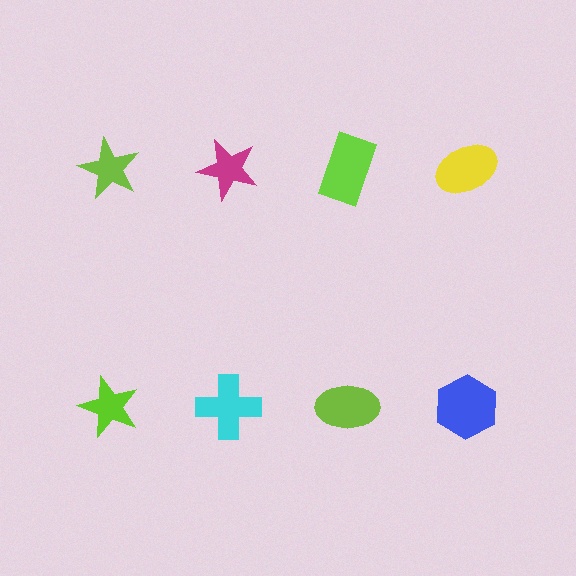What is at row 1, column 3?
A lime rectangle.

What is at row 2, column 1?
A lime star.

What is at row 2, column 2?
A cyan cross.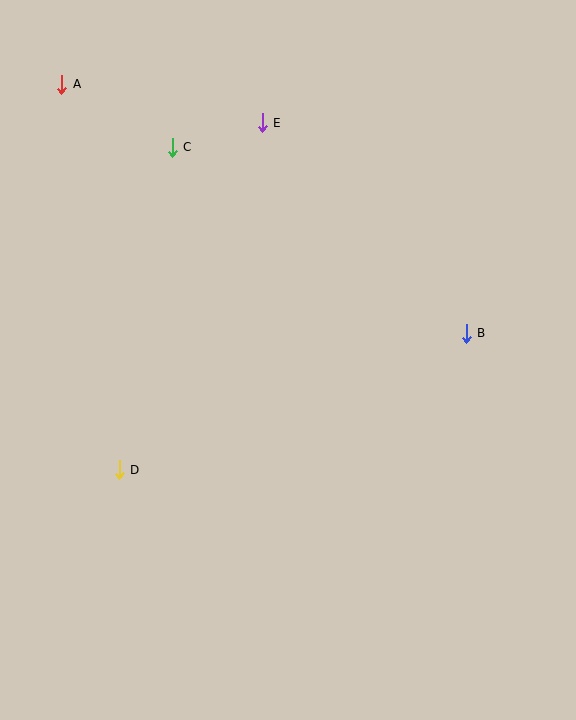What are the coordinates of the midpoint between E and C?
The midpoint between E and C is at (218, 135).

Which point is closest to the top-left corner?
Point A is closest to the top-left corner.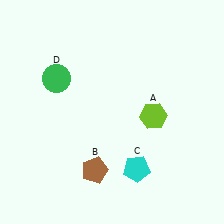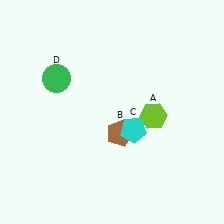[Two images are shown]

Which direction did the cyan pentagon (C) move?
The cyan pentagon (C) moved up.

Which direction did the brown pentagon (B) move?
The brown pentagon (B) moved up.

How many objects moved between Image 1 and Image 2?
2 objects moved between the two images.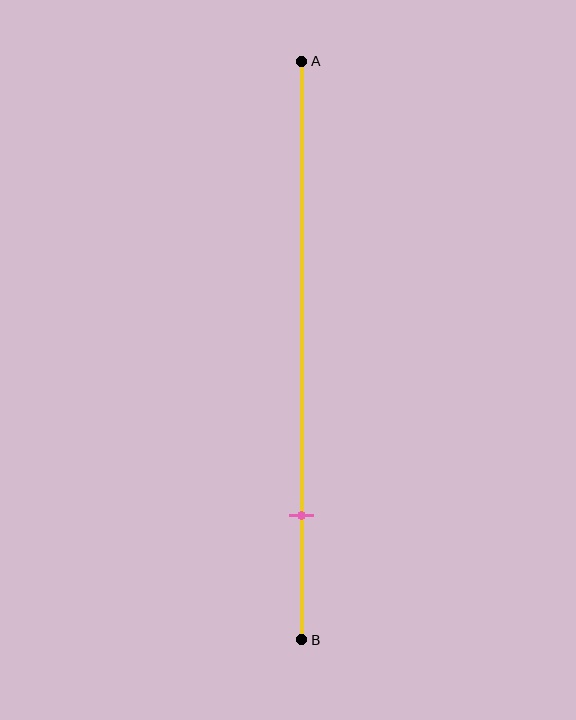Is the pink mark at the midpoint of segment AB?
No, the mark is at about 80% from A, not at the 50% midpoint.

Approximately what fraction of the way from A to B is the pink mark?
The pink mark is approximately 80% of the way from A to B.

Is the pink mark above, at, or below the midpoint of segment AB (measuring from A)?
The pink mark is below the midpoint of segment AB.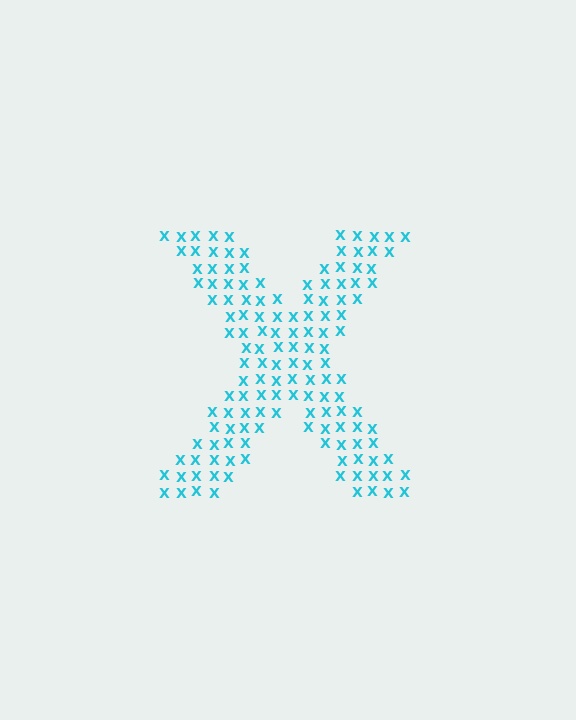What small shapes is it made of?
It is made of small letter X's.